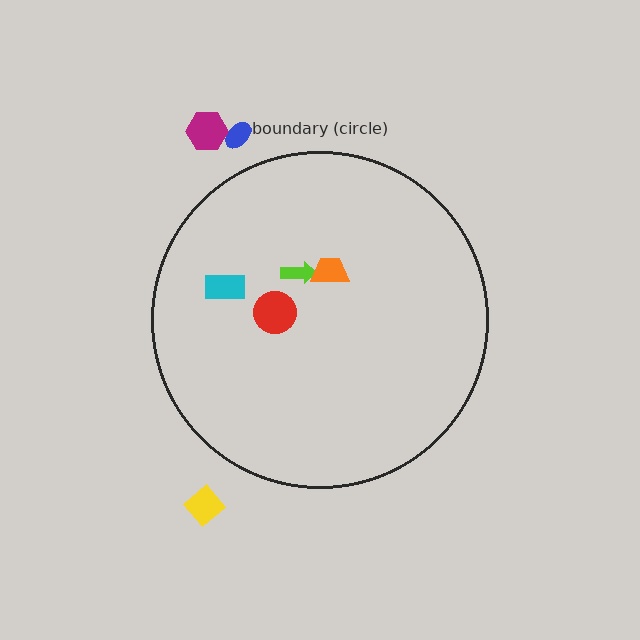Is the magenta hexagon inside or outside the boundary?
Outside.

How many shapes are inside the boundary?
4 inside, 3 outside.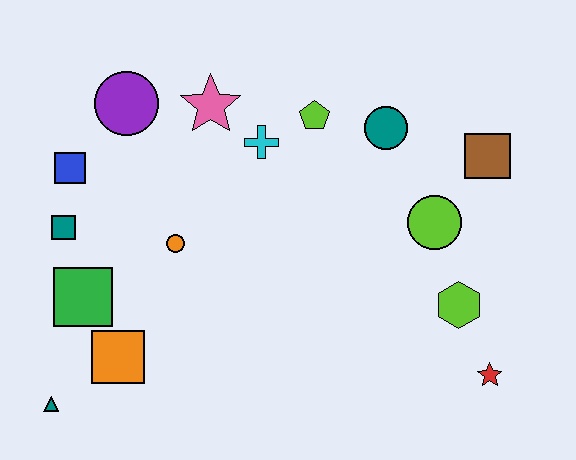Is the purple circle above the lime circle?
Yes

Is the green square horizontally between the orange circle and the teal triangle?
Yes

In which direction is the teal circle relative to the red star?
The teal circle is above the red star.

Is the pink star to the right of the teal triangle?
Yes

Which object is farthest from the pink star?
The red star is farthest from the pink star.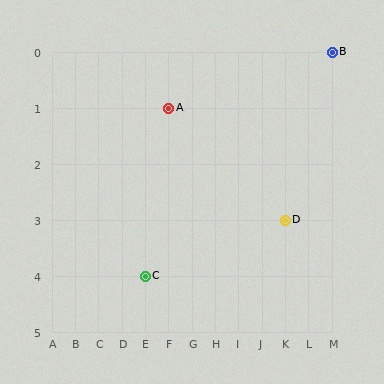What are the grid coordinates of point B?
Point B is at grid coordinates (M, 0).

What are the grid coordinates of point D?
Point D is at grid coordinates (K, 3).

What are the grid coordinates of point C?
Point C is at grid coordinates (E, 4).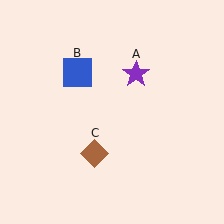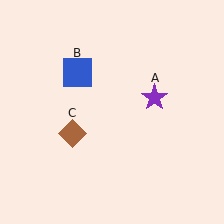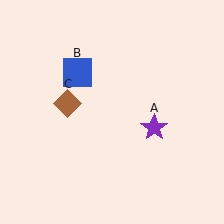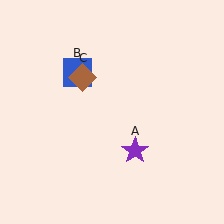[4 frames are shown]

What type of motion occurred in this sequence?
The purple star (object A), brown diamond (object C) rotated clockwise around the center of the scene.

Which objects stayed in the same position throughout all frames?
Blue square (object B) remained stationary.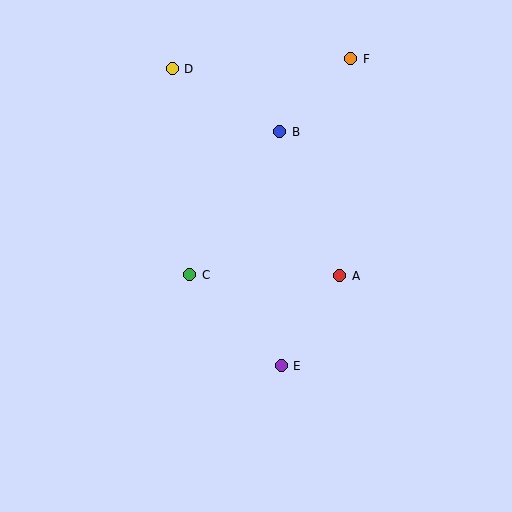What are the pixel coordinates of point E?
Point E is at (281, 366).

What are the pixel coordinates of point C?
Point C is at (190, 275).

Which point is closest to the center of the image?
Point C at (190, 275) is closest to the center.